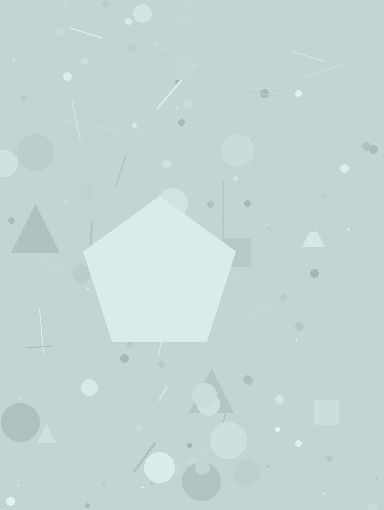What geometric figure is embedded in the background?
A pentagon is embedded in the background.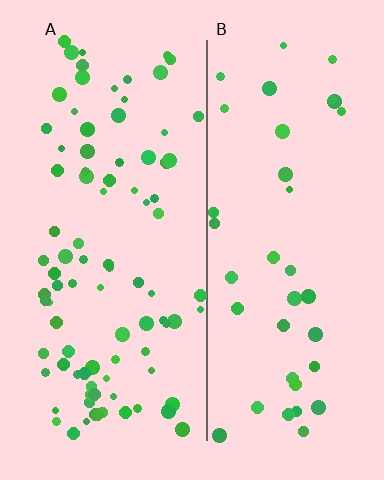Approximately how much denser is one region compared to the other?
Approximately 2.3× — region A over region B.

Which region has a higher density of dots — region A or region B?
A (the left).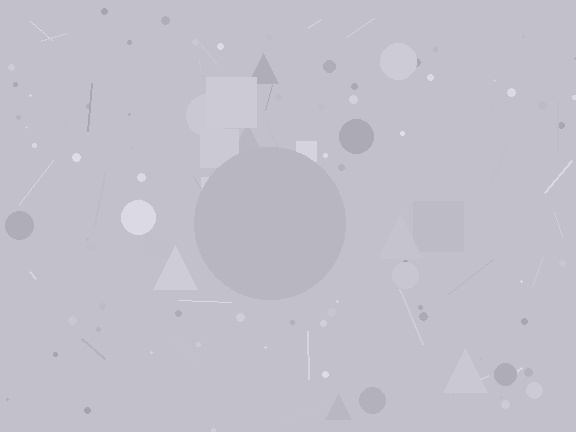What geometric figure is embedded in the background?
A circle is embedded in the background.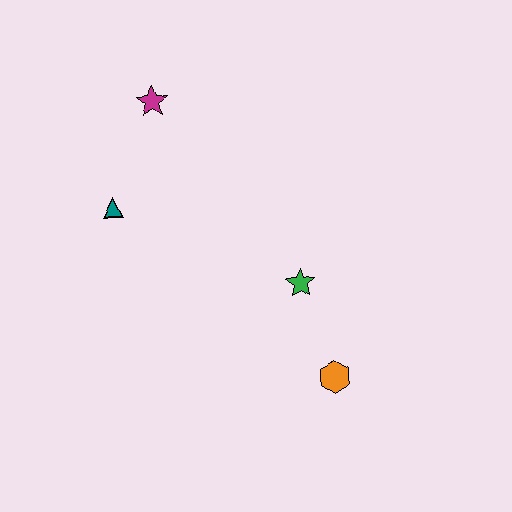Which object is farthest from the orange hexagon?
The magenta star is farthest from the orange hexagon.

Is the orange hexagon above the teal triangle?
No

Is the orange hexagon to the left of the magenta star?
No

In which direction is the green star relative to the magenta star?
The green star is below the magenta star.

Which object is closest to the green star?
The orange hexagon is closest to the green star.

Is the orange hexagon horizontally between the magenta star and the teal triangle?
No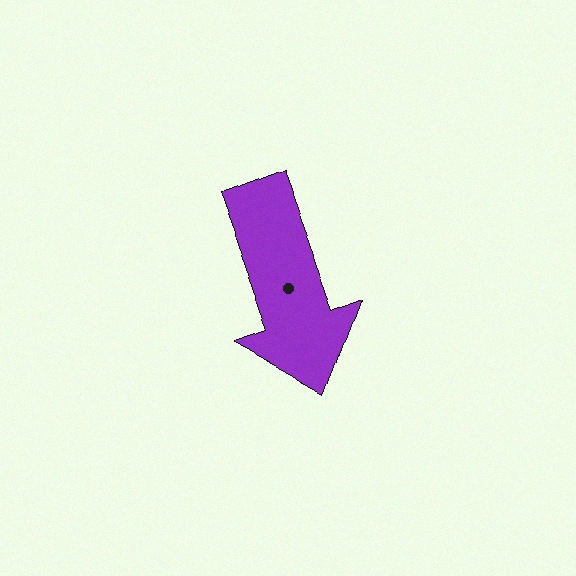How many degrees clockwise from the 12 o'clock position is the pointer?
Approximately 160 degrees.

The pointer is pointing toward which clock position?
Roughly 5 o'clock.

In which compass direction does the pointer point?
South.